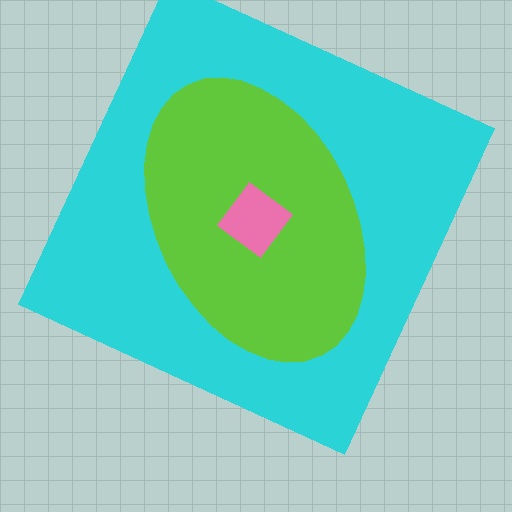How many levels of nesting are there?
3.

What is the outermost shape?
The cyan square.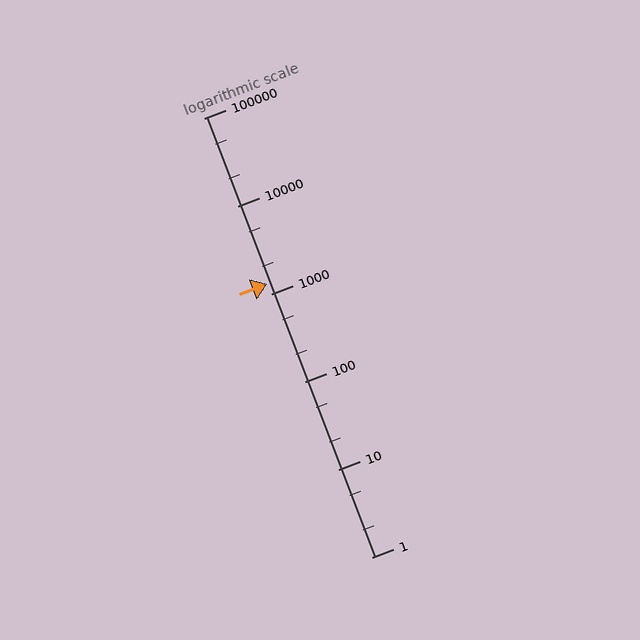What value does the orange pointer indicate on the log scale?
The pointer indicates approximately 1300.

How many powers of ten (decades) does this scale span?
The scale spans 5 decades, from 1 to 100000.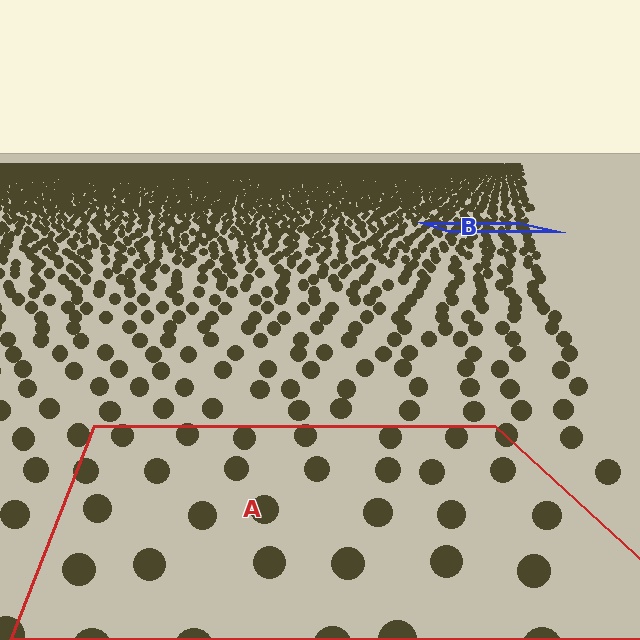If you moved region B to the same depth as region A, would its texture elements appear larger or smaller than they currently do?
They would appear larger. At a closer depth, the same texture elements are projected at a bigger on-screen size.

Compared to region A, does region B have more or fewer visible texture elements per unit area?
Region B has more texture elements per unit area — they are packed more densely because it is farther away.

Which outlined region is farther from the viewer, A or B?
Region B is farther from the viewer — the texture elements inside it appear smaller and more densely packed.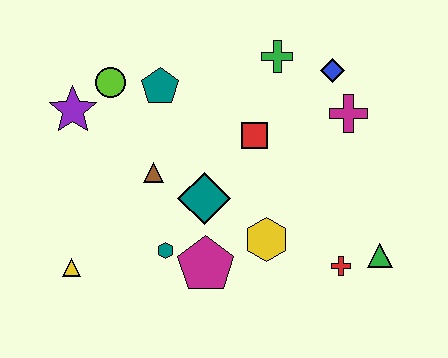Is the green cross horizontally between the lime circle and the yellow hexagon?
No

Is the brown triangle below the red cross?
No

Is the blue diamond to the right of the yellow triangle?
Yes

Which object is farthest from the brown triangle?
The green triangle is farthest from the brown triangle.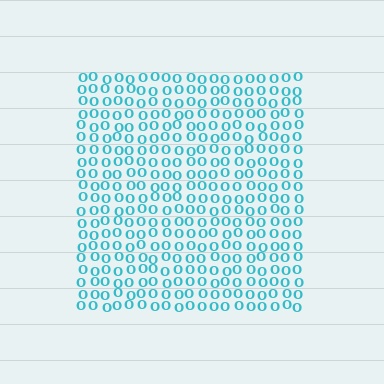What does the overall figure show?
The overall figure shows a square.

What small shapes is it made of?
It is made of small letter O's.